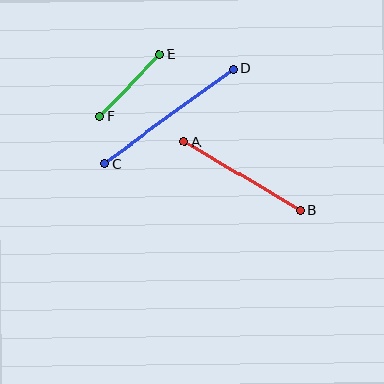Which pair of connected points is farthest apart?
Points C and D are farthest apart.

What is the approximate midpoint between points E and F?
The midpoint is at approximately (130, 85) pixels.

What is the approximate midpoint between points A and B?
The midpoint is at approximately (242, 176) pixels.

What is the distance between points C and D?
The distance is approximately 160 pixels.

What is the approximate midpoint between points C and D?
The midpoint is at approximately (169, 116) pixels.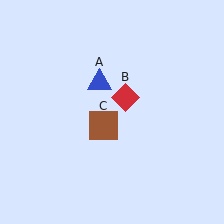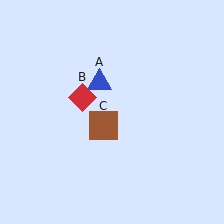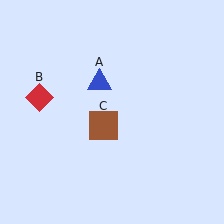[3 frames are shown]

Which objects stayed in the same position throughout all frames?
Blue triangle (object A) and brown square (object C) remained stationary.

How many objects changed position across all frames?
1 object changed position: red diamond (object B).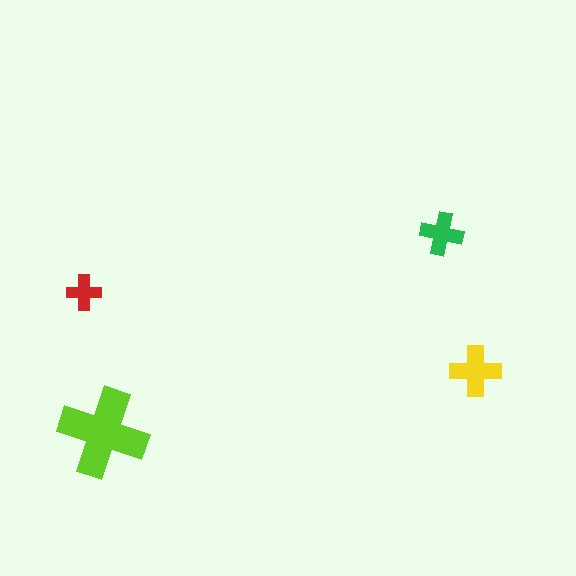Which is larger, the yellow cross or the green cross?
The yellow one.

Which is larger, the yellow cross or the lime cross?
The lime one.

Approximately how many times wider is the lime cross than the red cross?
About 2.5 times wider.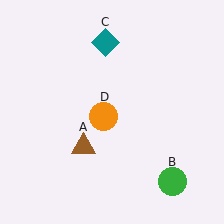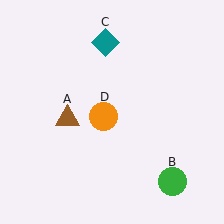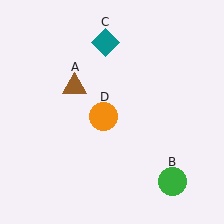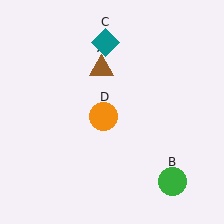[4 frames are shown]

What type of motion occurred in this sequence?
The brown triangle (object A) rotated clockwise around the center of the scene.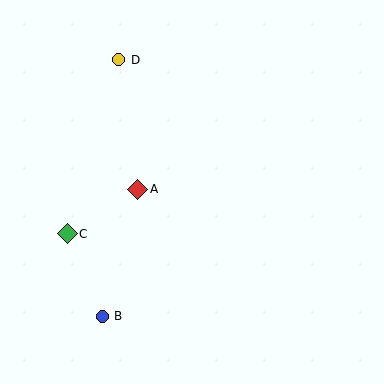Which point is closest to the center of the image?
Point A at (138, 189) is closest to the center.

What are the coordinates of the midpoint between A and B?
The midpoint between A and B is at (120, 253).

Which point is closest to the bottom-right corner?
Point B is closest to the bottom-right corner.